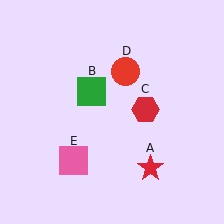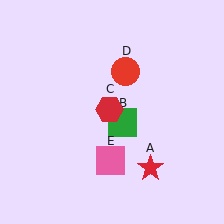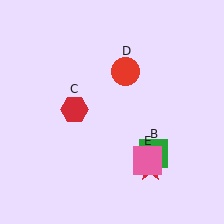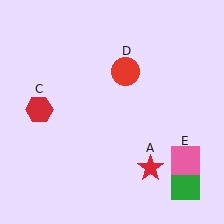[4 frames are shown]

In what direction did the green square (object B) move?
The green square (object B) moved down and to the right.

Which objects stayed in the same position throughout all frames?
Red star (object A) and red circle (object D) remained stationary.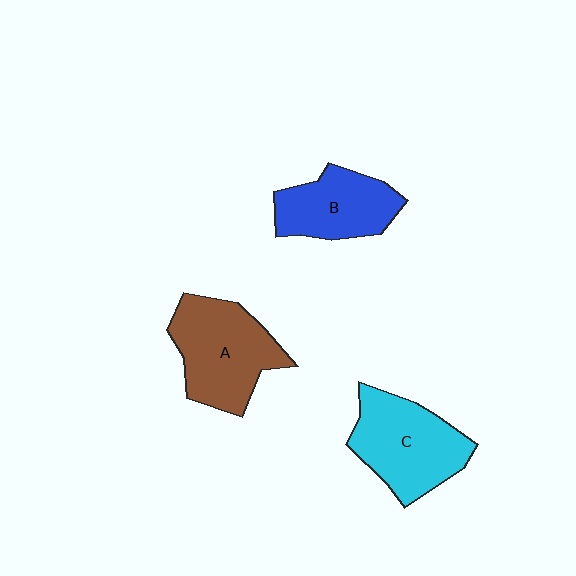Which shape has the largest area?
Shape A (brown).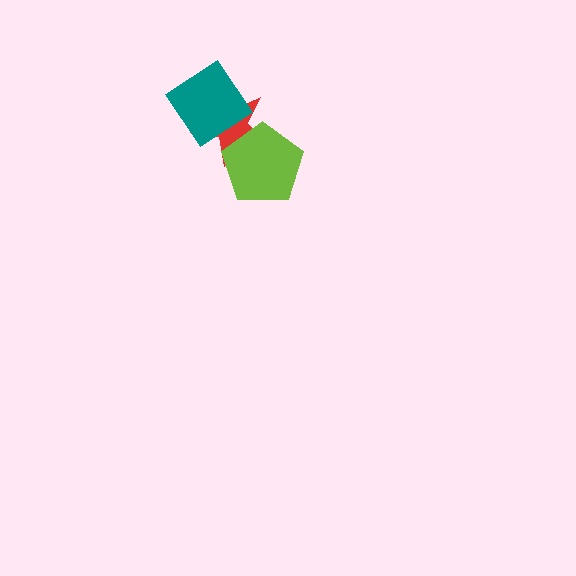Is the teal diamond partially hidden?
No, no other shape covers it.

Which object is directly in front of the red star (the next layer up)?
The teal diamond is directly in front of the red star.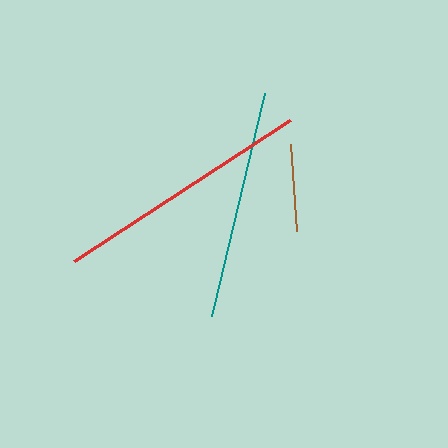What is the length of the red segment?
The red segment is approximately 258 pixels long.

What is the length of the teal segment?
The teal segment is approximately 229 pixels long.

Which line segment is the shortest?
The brown line is the shortest at approximately 88 pixels.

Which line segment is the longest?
The red line is the longest at approximately 258 pixels.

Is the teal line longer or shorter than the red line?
The red line is longer than the teal line.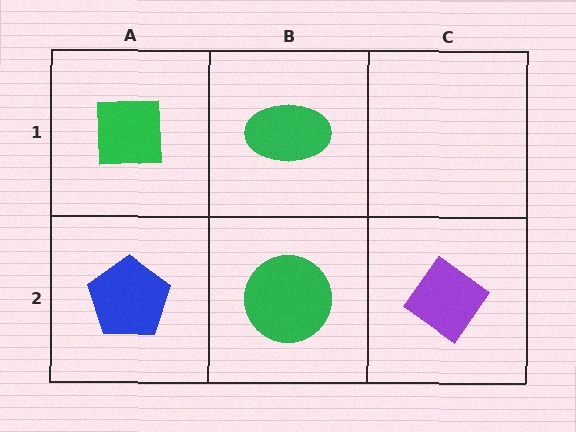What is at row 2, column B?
A green circle.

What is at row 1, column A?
A green square.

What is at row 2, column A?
A blue pentagon.